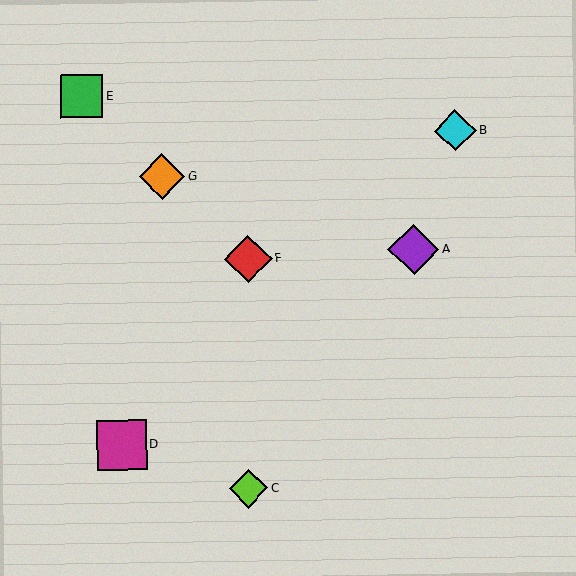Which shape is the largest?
The purple diamond (labeled A) is the largest.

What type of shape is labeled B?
Shape B is a cyan diamond.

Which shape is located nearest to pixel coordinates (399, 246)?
The purple diamond (labeled A) at (414, 249) is nearest to that location.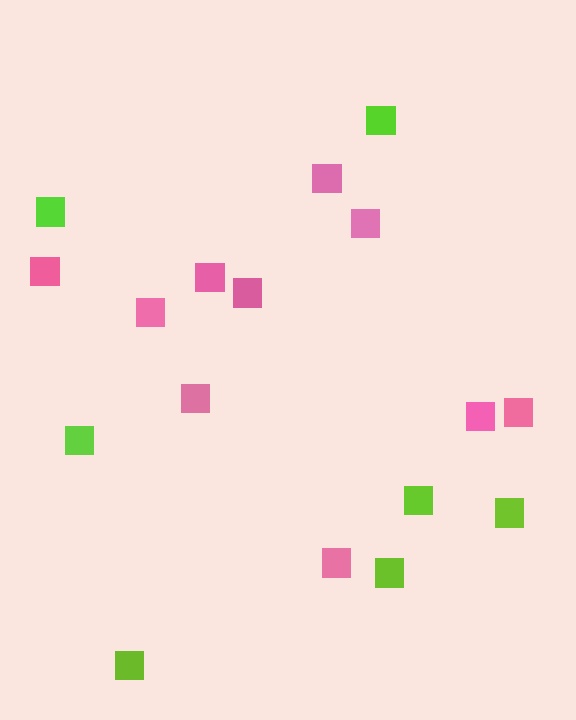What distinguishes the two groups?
There are 2 groups: one group of pink squares (10) and one group of lime squares (7).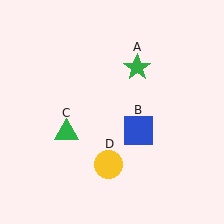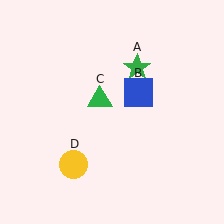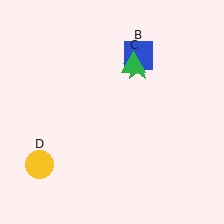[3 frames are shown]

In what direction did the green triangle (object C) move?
The green triangle (object C) moved up and to the right.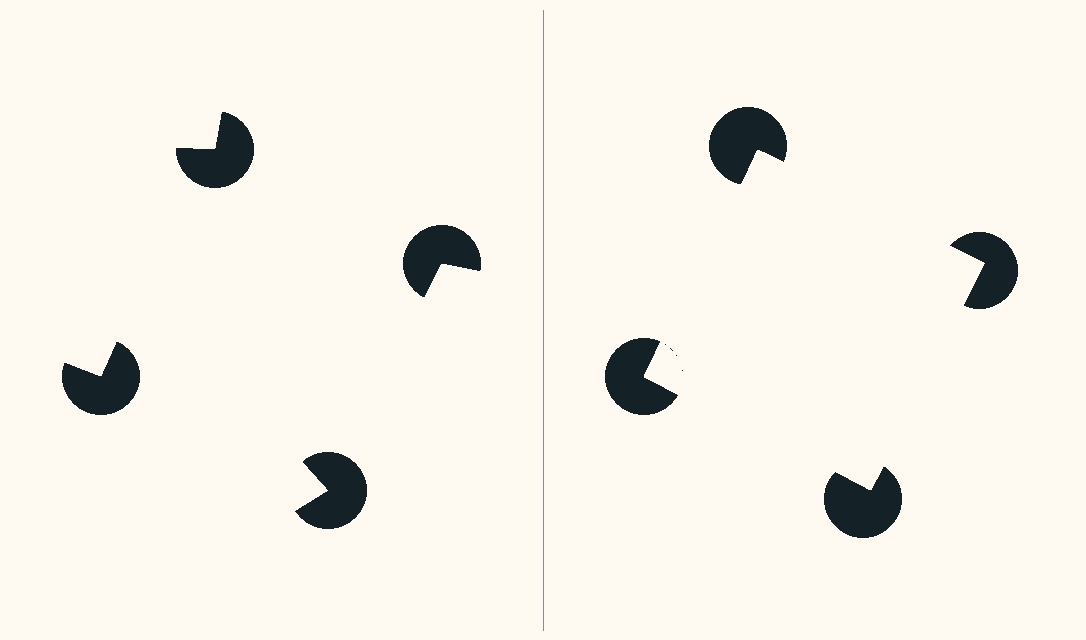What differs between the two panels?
The pac-man discs are positioned identically on both sides; only the wedge orientations differ. On the right they align to a square; on the left they are misaligned.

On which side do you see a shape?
An illusory square appears on the right side. On the left side the wedge cuts are rotated, so no coherent shape forms.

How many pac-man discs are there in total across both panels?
8 — 4 on each side.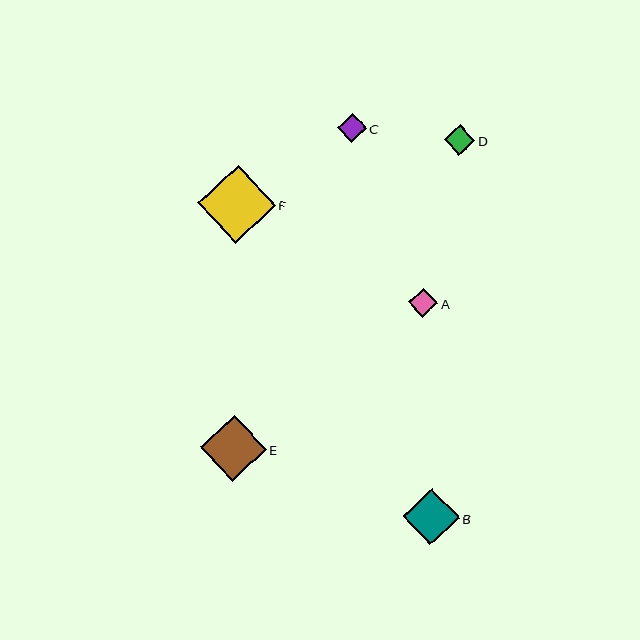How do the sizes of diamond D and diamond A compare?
Diamond D and diamond A are approximately the same size.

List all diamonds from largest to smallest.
From largest to smallest: F, E, B, D, C, A.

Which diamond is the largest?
Diamond F is the largest with a size of approximately 77 pixels.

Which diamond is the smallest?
Diamond A is the smallest with a size of approximately 29 pixels.